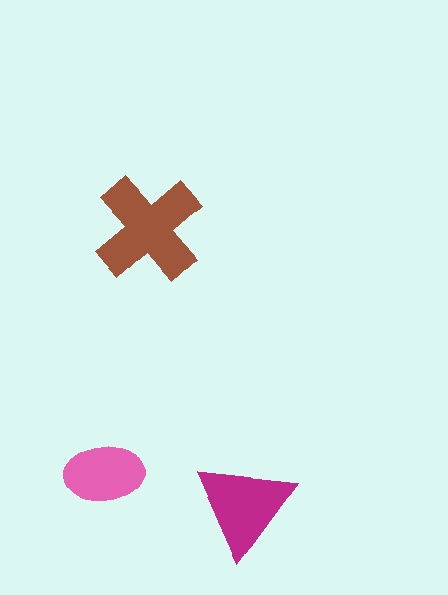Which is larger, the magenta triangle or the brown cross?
The brown cross.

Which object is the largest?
The brown cross.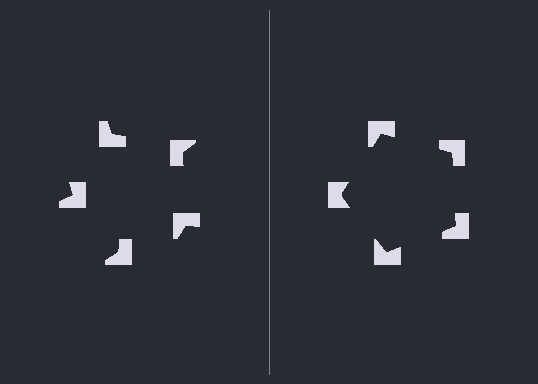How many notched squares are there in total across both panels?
10 — 5 on each side.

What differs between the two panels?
The notched squares are positioned identically on both sides; only the wedge orientations differ. On the right they align to a pentagon; on the left they are misaligned.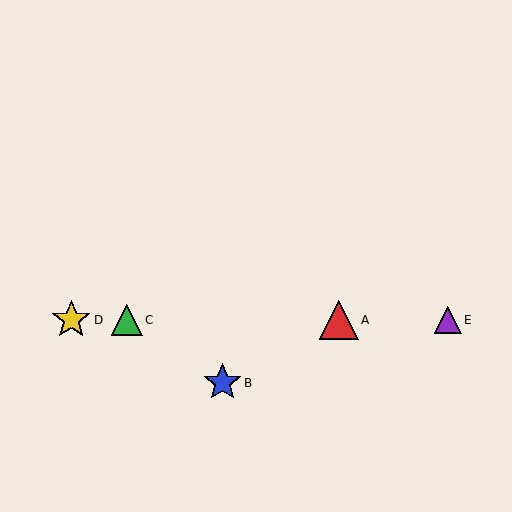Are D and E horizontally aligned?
Yes, both are at y≈320.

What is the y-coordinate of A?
Object A is at y≈320.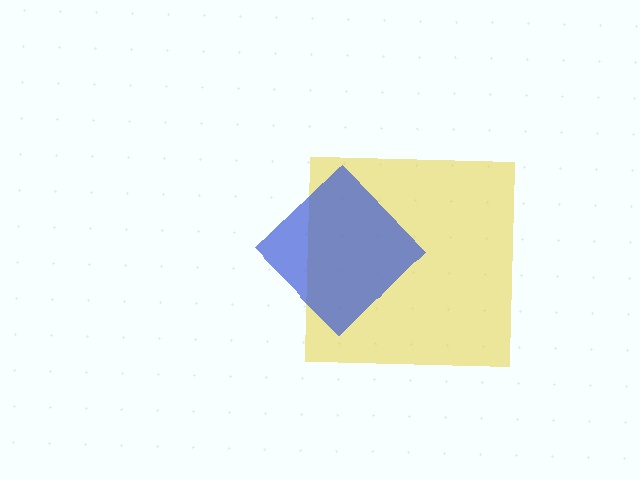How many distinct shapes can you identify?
There are 2 distinct shapes: a yellow square, a blue diamond.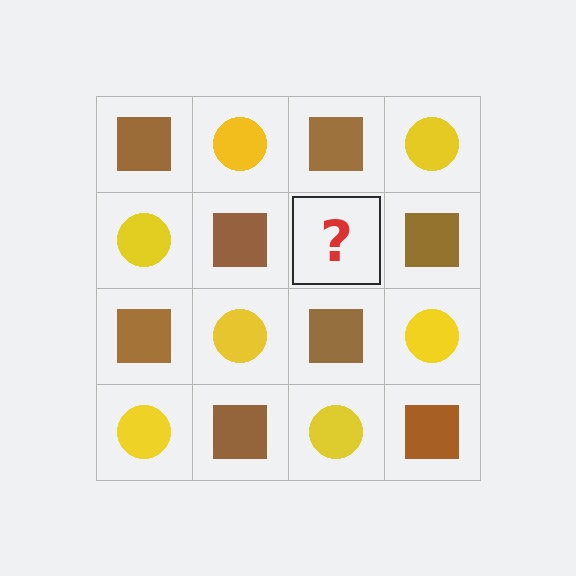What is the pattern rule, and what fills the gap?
The rule is that it alternates brown square and yellow circle in a checkerboard pattern. The gap should be filled with a yellow circle.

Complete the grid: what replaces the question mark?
The question mark should be replaced with a yellow circle.